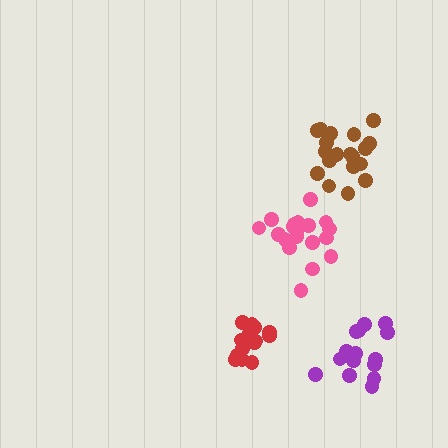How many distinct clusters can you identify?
There are 4 distinct clusters.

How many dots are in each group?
Group 1: 19 dots, Group 2: 19 dots, Group 3: 15 dots, Group 4: 15 dots (68 total).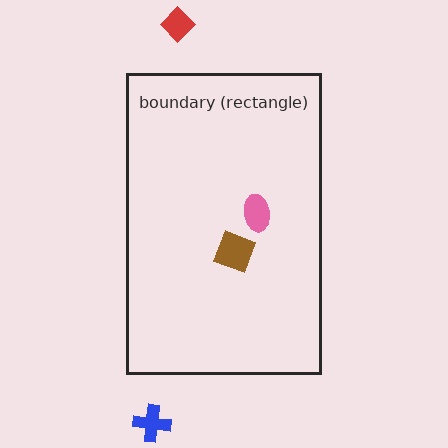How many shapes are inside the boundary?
2 inside, 2 outside.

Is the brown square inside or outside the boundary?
Inside.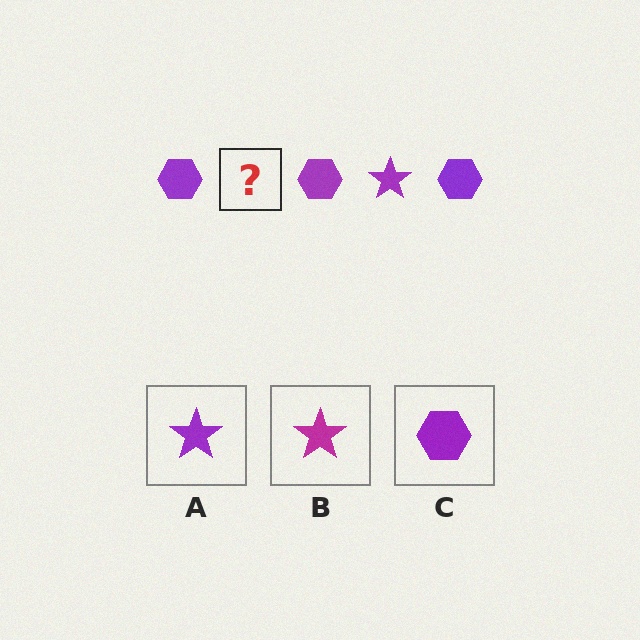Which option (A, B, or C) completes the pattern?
A.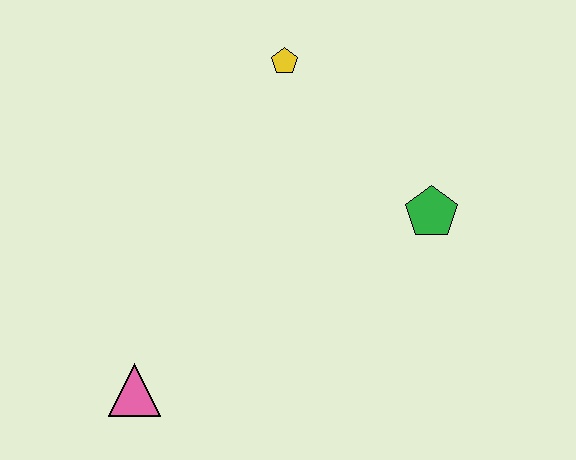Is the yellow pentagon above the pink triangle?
Yes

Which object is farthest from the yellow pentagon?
The pink triangle is farthest from the yellow pentagon.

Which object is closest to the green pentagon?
The yellow pentagon is closest to the green pentagon.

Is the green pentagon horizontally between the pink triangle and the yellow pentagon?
No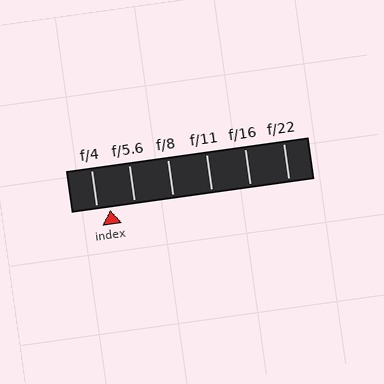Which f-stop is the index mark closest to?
The index mark is closest to f/4.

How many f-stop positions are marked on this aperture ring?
There are 6 f-stop positions marked.